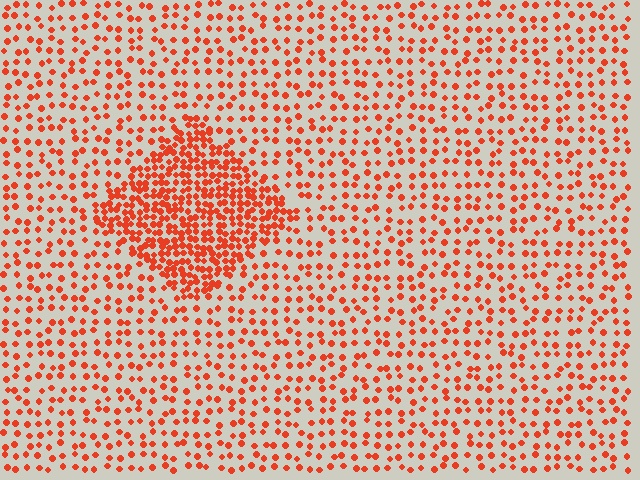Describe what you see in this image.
The image contains small red elements arranged at two different densities. A diamond-shaped region is visible where the elements are more densely packed than the surrounding area.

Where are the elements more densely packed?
The elements are more densely packed inside the diamond boundary.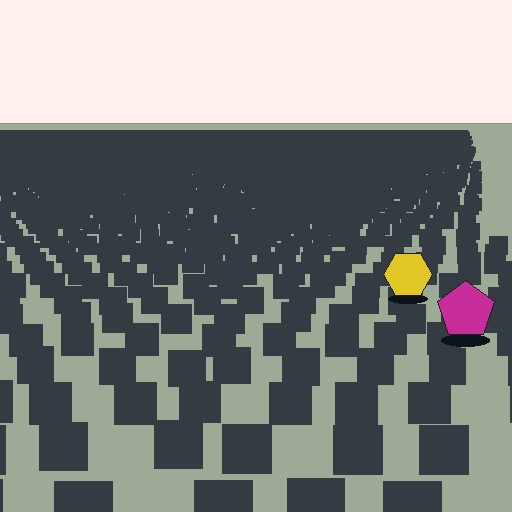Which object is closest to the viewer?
The magenta pentagon is closest. The texture marks near it are larger and more spread out.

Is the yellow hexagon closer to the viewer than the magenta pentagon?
No. The magenta pentagon is closer — you can tell from the texture gradient: the ground texture is coarser near it.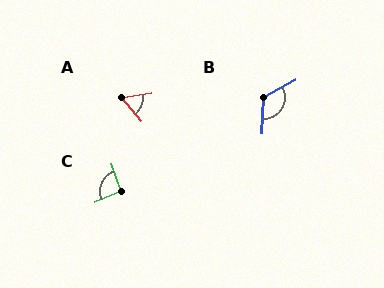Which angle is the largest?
B, at approximately 119 degrees.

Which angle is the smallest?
A, at approximately 57 degrees.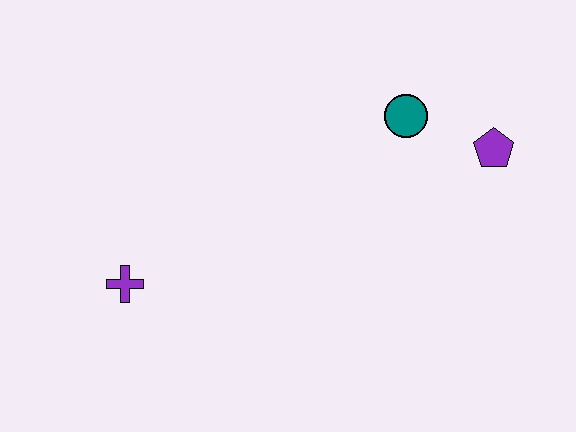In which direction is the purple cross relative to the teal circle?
The purple cross is to the left of the teal circle.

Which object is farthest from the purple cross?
The purple pentagon is farthest from the purple cross.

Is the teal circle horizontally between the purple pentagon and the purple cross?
Yes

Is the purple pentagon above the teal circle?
No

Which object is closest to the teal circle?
The purple pentagon is closest to the teal circle.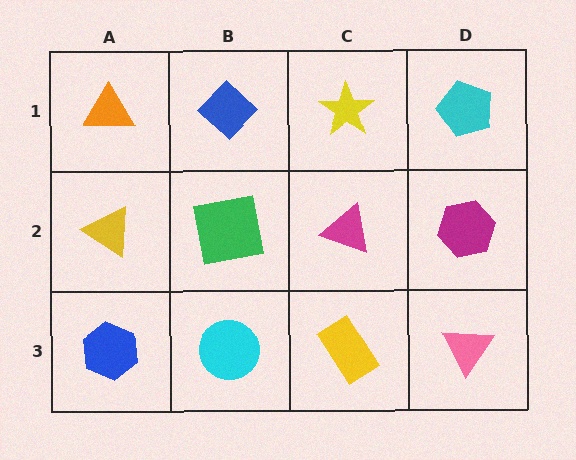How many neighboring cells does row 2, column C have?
4.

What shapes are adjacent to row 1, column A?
A yellow triangle (row 2, column A), a blue diamond (row 1, column B).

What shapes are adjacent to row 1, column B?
A green square (row 2, column B), an orange triangle (row 1, column A), a yellow star (row 1, column C).